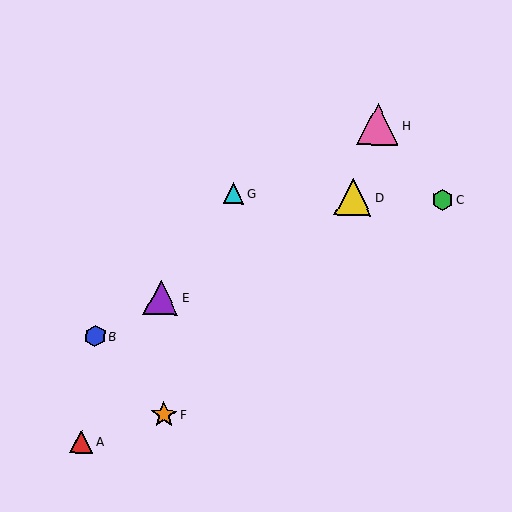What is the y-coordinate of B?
Object B is at y≈336.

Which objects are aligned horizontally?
Objects C, D, G are aligned horizontally.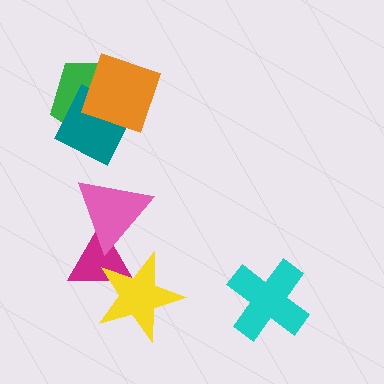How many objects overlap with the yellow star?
1 object overlaps with the yellow star.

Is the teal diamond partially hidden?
Yes, it is partially covered by another shape.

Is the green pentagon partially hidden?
Yes, it is partially covered by another shape.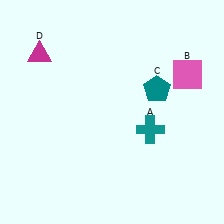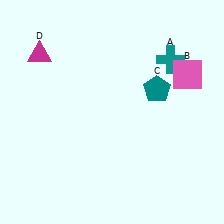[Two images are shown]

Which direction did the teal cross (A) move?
The teal cross (A) moved up.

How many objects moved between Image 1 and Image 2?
1 object moved between the two images.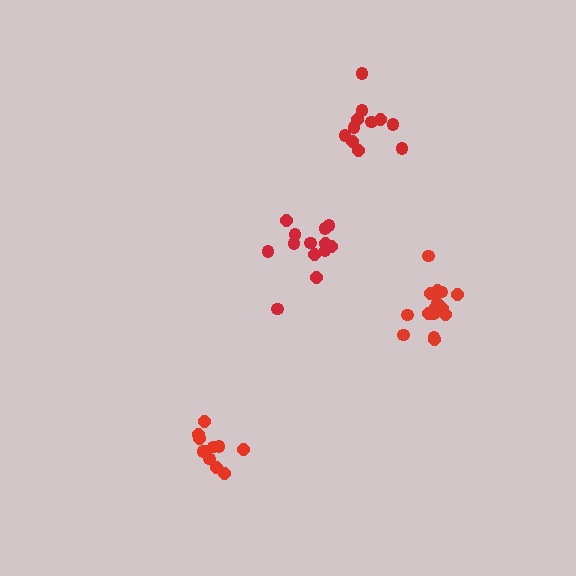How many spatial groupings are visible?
There are 4 spatial groupings.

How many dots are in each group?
Group 1: 15 dots, Group 2: 13 dots, Group 3: 11 dots, Group 4: 11 dots (50 total).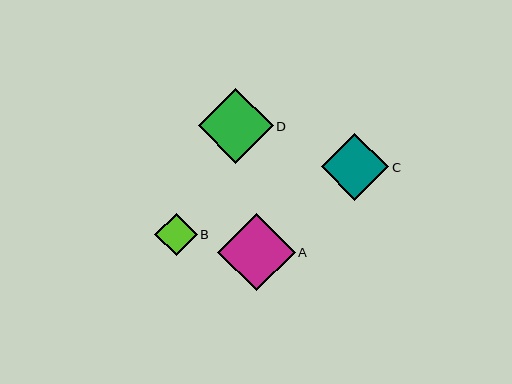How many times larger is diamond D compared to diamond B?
Diamond D is approximately 1.8 times the size of diamond B.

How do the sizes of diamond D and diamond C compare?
Diamond D and diamond C are approximately the same size.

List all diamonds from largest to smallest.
From largest to smallest: A, D, C, B.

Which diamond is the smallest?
Diamond B is the smallest with a size of approximately 42 pixels.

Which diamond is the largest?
Diamond A is the largest with a size of approximately 77 pixels.